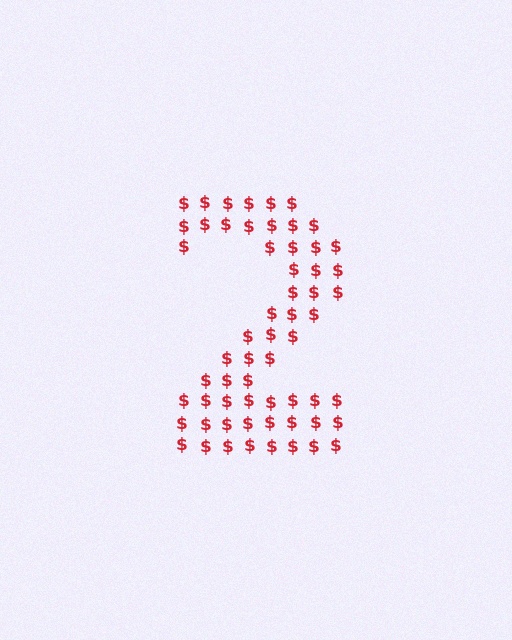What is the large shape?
The large shape is the digit 2.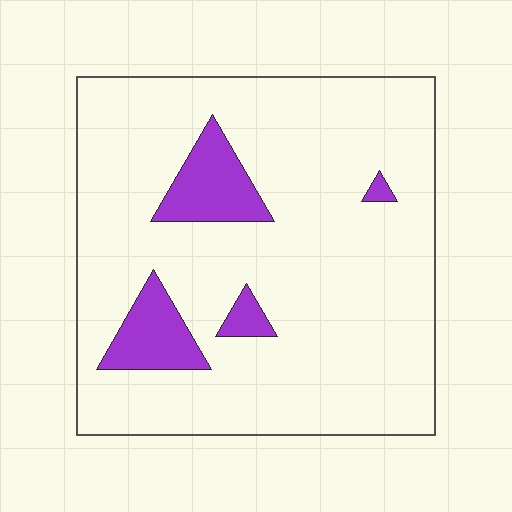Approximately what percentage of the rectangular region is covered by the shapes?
Approximately 10%.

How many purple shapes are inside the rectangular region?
4.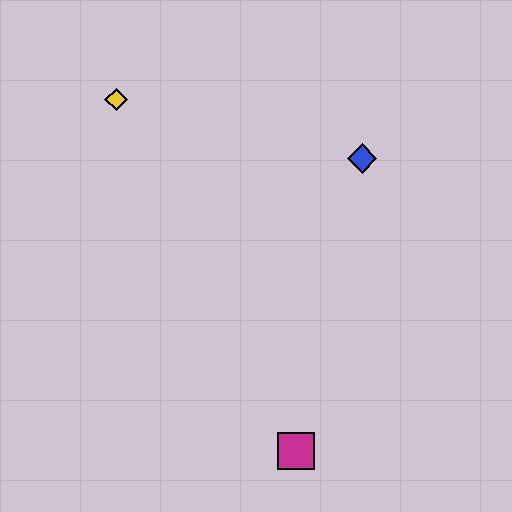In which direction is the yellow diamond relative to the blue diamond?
The yellow diamond is to the left of the blue diamond.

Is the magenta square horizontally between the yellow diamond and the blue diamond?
Yes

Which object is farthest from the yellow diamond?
The magenta square is farthest from the yellow diamond.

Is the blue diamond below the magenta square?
No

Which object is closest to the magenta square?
The blue diamond is closest to the magenta square.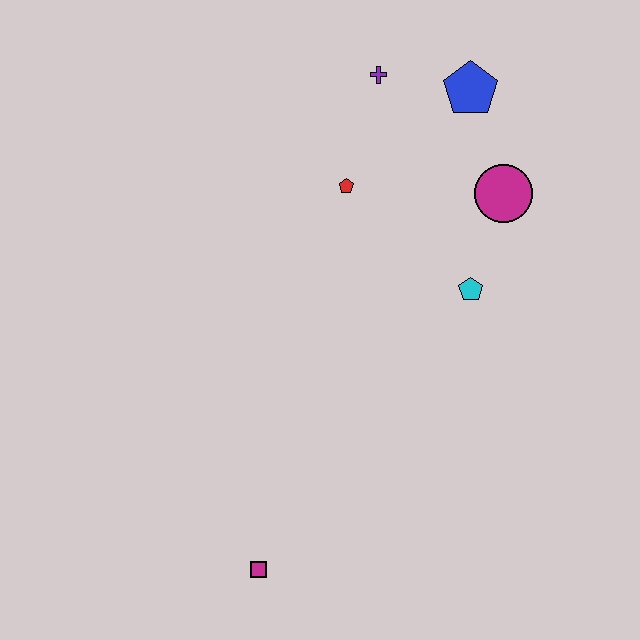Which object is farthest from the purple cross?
The magenta square is farthest from the purple cross.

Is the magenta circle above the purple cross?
No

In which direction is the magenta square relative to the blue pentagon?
The magenta square is below the blue pentagon.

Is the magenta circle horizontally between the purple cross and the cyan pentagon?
No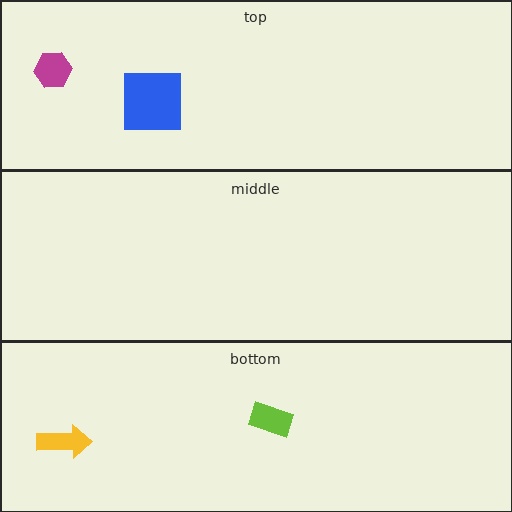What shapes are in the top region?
The blue square, the magenta hexagon.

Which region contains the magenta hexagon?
The top region.